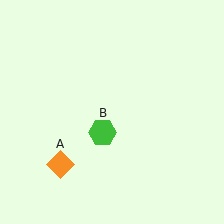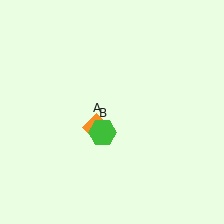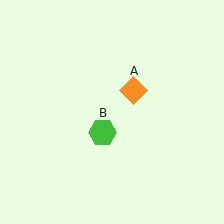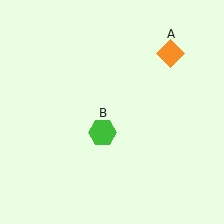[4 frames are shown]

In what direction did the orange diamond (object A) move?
The orange diamond (object A) moved up and to the right.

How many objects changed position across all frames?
1 object changed position: orange diamond (object A).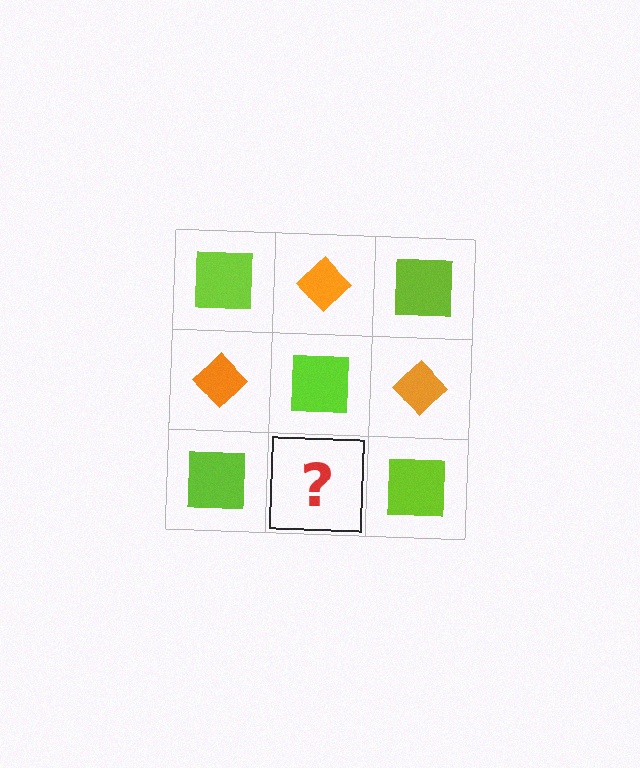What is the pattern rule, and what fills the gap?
The rule is that it alternates lime square and orange diamond in a checkerboard pattern. The gap should be filled with an orange diamond.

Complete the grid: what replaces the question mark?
The question mark should be replaced with an orange diamond.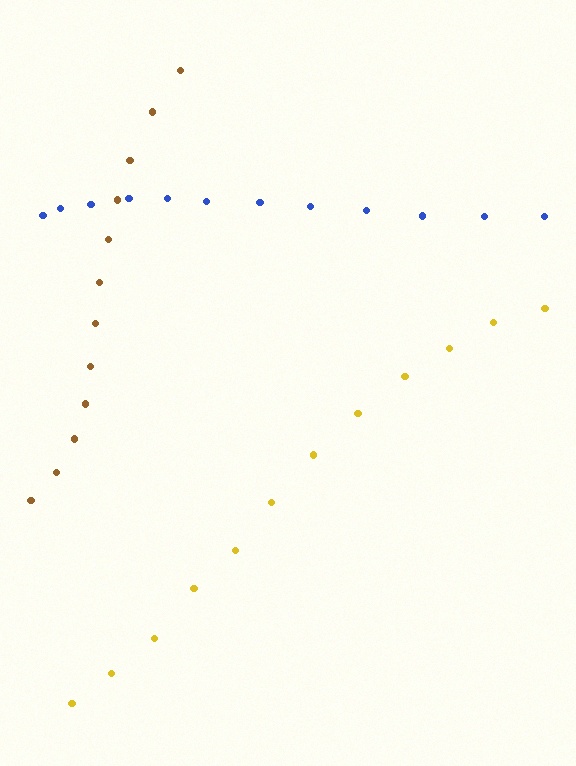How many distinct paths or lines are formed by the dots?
There are 3 distinct paths.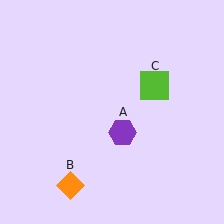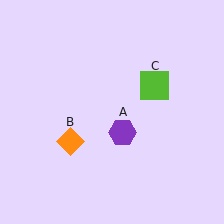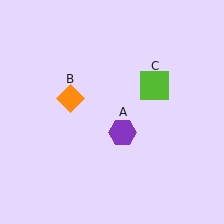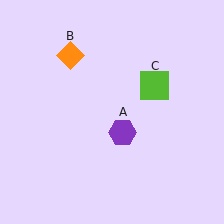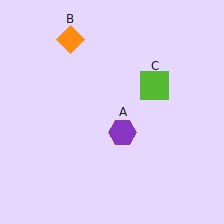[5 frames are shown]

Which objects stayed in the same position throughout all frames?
Purple hexagon (object A) and lime square (object C) remained stationary.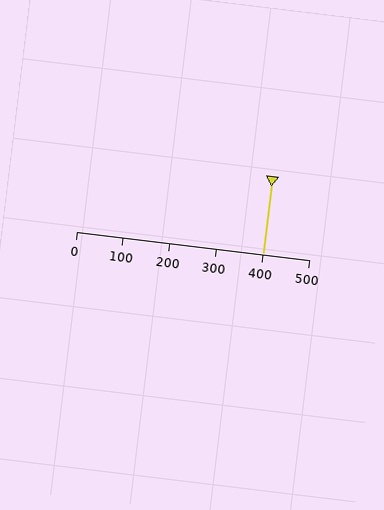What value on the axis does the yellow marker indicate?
The marker indicates approximately 400.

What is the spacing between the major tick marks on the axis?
The major ticks are spaced 100 apart.